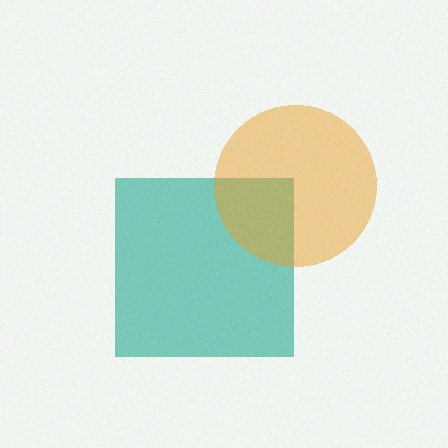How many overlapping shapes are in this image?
There are 2 overlapping shapes in the image.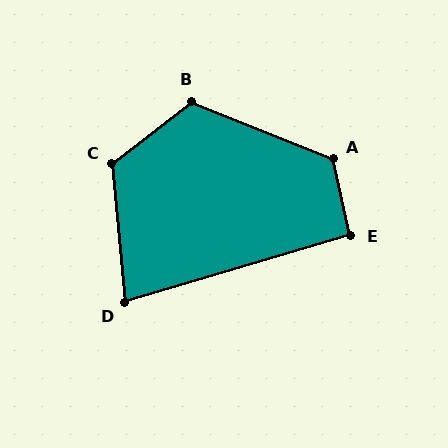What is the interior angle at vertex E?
Approximately 94 degrees (approximately right).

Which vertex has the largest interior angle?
A, at approximately 125 degrees.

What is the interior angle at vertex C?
Approximately 123 degrees (obtuse).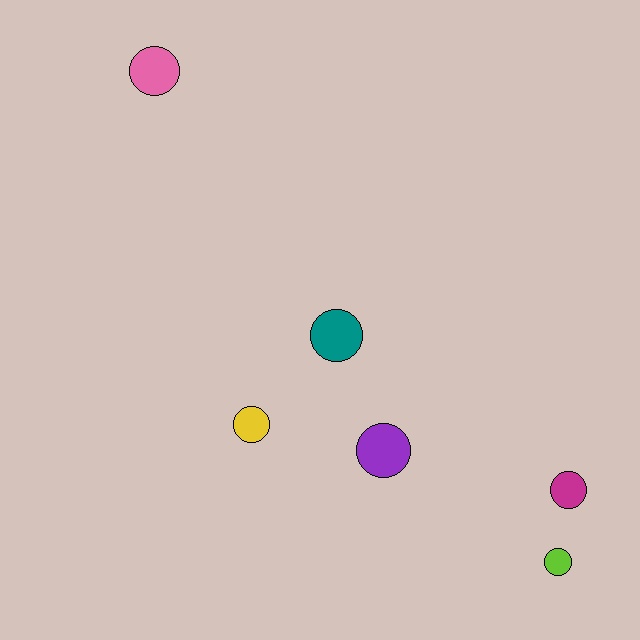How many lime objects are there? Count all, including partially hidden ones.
There is 1 lime object.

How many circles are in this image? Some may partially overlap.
There are 6 circles.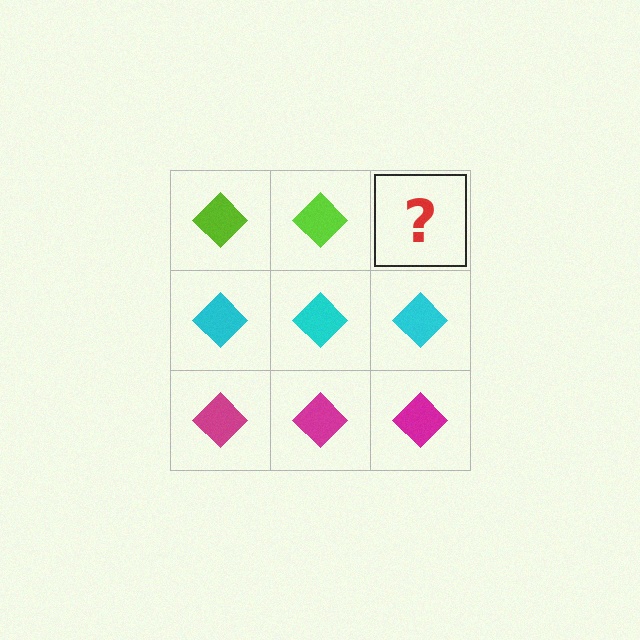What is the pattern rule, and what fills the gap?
The rule is that each row has a consistent color. The gap should be filled with a lime diamond.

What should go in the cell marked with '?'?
The missing cell should contain a lime diamond.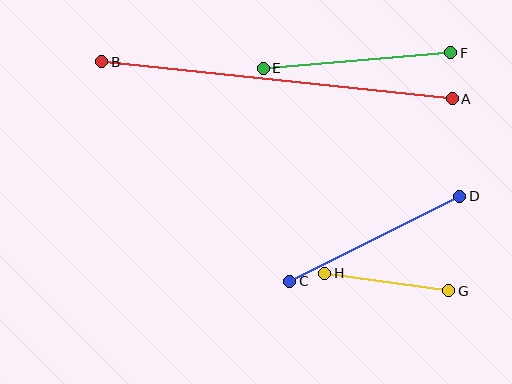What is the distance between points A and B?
The distance is approximately 353 pixels.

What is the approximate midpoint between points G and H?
The midpoint is at approximately (387, 282) pixels.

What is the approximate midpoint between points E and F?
The midpoint is at approximately (357, 61) pixels.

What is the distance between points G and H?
The distance is approximately 125 pixels.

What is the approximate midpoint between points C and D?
The midpoint is at approximately (375, 239) pixels.